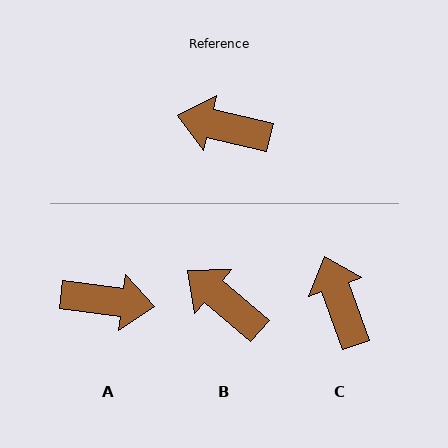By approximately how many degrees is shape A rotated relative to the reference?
Approximately 174 degrees clockwise.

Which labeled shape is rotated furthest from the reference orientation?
A, about 174 degrees away.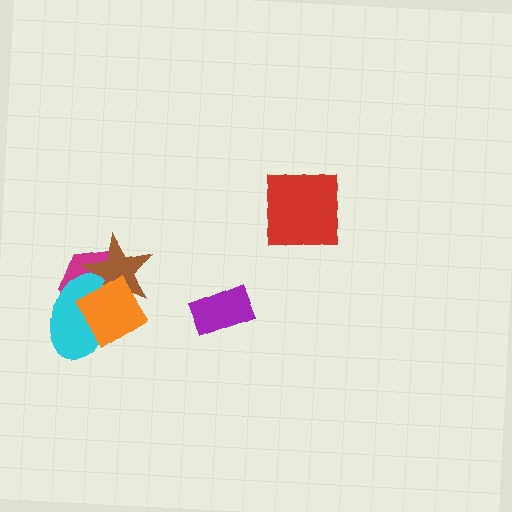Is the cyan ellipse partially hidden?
Yes, it is partially covered by another shape.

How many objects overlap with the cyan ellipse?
3 objects overlap with the cyan ellipse.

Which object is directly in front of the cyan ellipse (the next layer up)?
The brown star is directly in front of the cyan ellipse.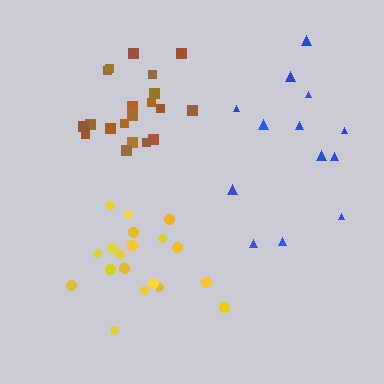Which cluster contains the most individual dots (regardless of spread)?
Brown (20).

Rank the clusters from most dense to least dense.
brown, yellow, blue.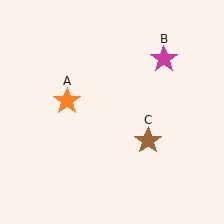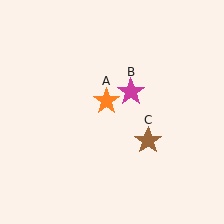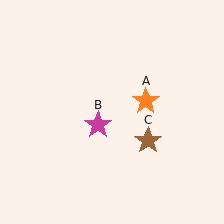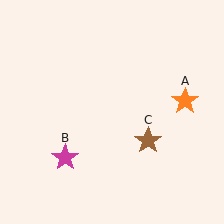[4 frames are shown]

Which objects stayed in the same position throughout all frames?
Brown star (object C) remained stationary.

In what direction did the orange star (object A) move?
The orange star (object A) moved right.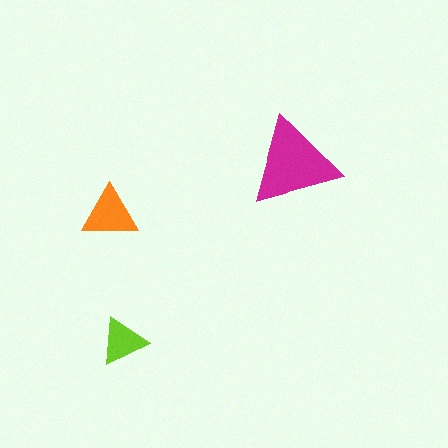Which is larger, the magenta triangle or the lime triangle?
The magenta one.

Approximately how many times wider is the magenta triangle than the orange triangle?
About 1.5 times wider.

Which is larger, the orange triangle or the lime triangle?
The orange one.